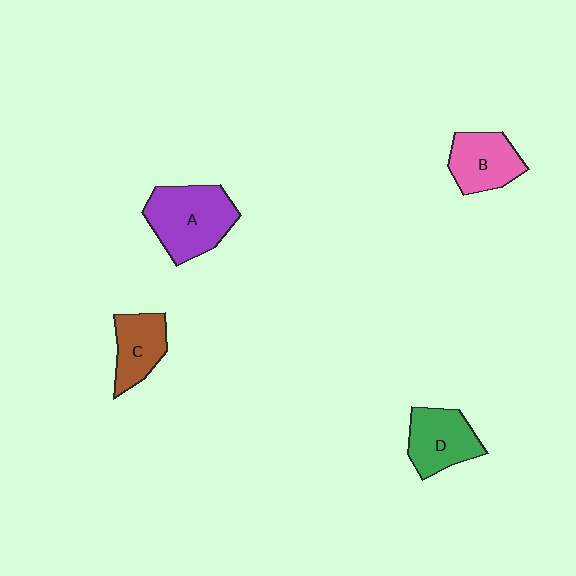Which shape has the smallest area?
Shape C (brown).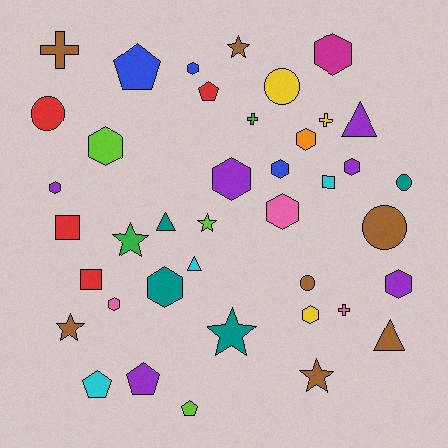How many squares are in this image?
There are 3 squares.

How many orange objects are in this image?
There is 1 orange object.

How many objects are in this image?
There are 40 objects.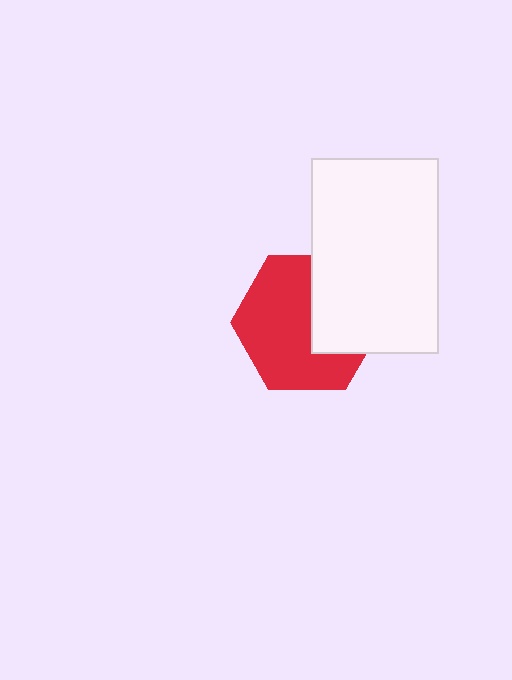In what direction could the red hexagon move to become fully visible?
The red hexagon could move left. That would shift it out from behind the white rectangle entirely.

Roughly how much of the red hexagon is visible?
About half of it is visible (roughly 64%).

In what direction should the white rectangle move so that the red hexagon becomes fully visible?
The white rectangle should move right. That is the shortest direction to clear the overlap and leave the red hexagon fully visible.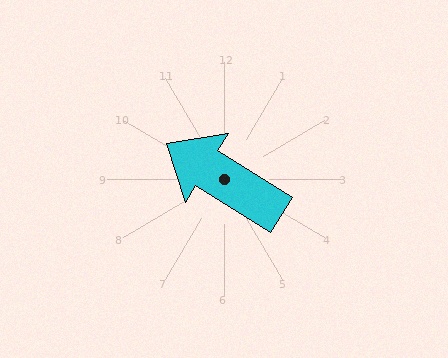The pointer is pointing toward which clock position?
Roughly 10 o'clock.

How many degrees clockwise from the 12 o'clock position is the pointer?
Approximately 302 degrees.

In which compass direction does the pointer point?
Northwest.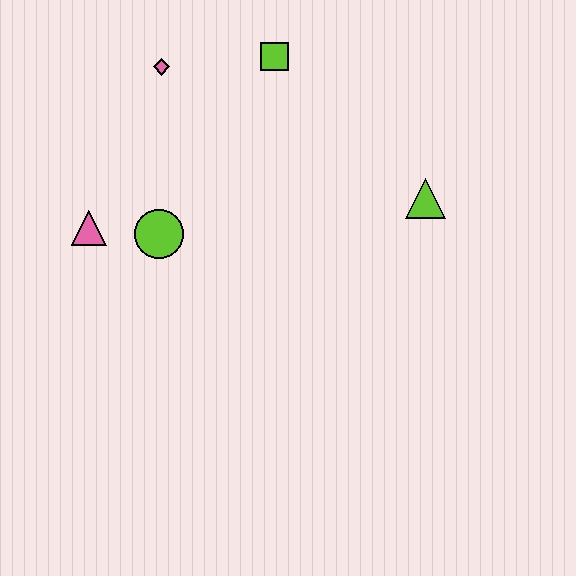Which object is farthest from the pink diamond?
The lime triangle is farthest from the pink diamond.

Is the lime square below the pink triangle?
No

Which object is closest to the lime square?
The pink diamond is closest to the lime square.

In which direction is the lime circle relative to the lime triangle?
The lime circle is to the left of the lime triangle.